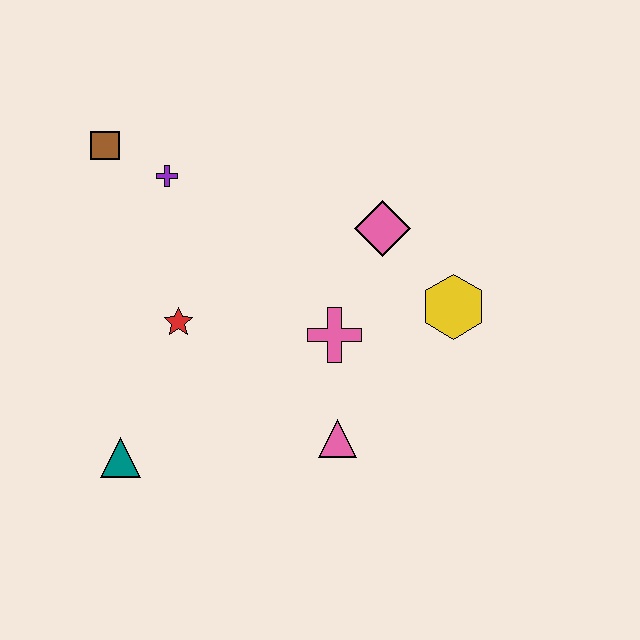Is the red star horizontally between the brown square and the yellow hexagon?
Yes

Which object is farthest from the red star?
The yellow hexagon is farthest from the red star.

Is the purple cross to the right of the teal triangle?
Yes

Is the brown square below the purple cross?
No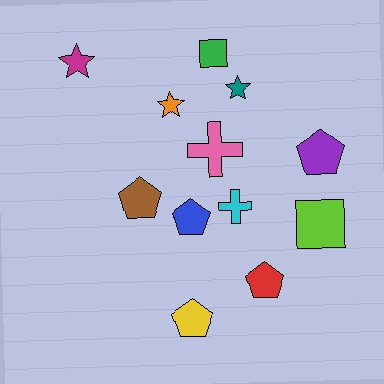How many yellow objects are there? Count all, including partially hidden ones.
There is 1 yellow object.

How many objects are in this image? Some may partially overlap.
There are 12 objects.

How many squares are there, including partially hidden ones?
There are 2 squares.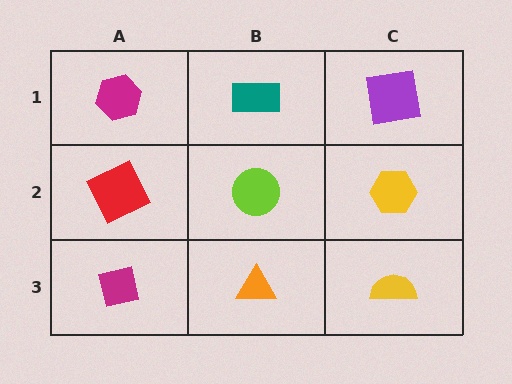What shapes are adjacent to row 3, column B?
A lime circle (row 2, column B), a magenta square (row 3, column A), a yellow semicircle (row 3, column C).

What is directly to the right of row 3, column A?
An orange triangle.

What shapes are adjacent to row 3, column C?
A yellow hexagon (row 2, column C), an orange triangle (row 3, column B).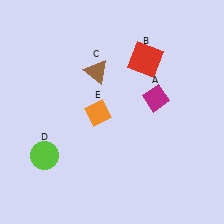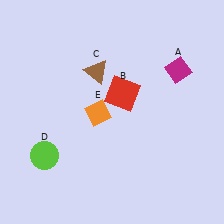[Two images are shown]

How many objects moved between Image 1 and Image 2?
2 objects moved between the two images.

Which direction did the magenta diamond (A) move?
The magenta diamond (A) moved up.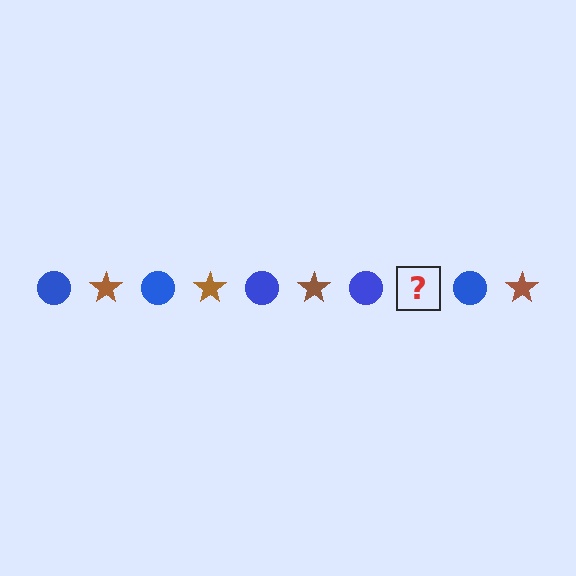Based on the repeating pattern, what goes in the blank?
The blank should be a brown star.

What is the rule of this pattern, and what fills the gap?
The rule is that the pattern alternates between blue circle and brown star. The gap should be filled with a brown star.